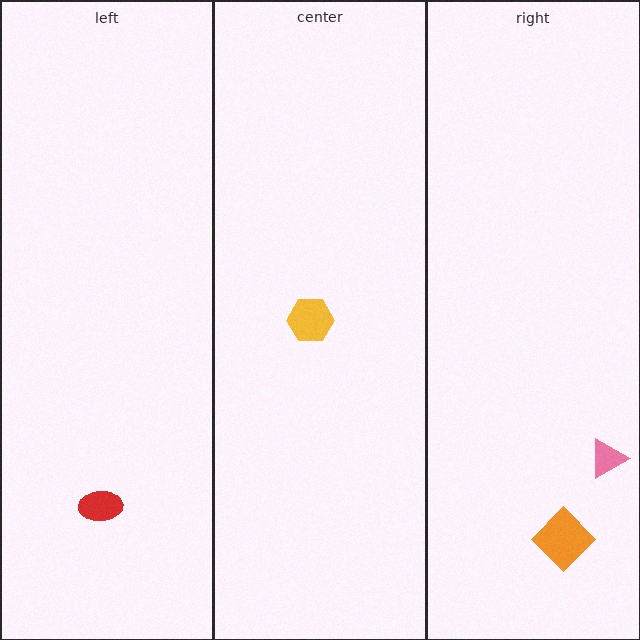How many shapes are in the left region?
1.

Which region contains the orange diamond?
The right region.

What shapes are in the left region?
The red ellipse.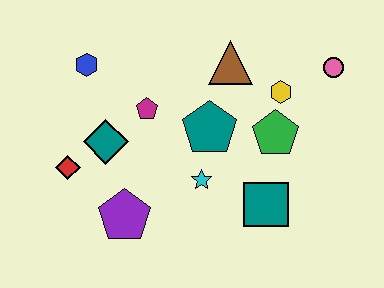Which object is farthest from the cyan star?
The pink circle is farthest from the cyan star.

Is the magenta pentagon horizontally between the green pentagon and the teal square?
No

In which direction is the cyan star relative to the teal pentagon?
The cyan star is below the teal pentagon.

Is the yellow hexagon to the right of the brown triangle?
Yes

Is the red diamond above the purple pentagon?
Yes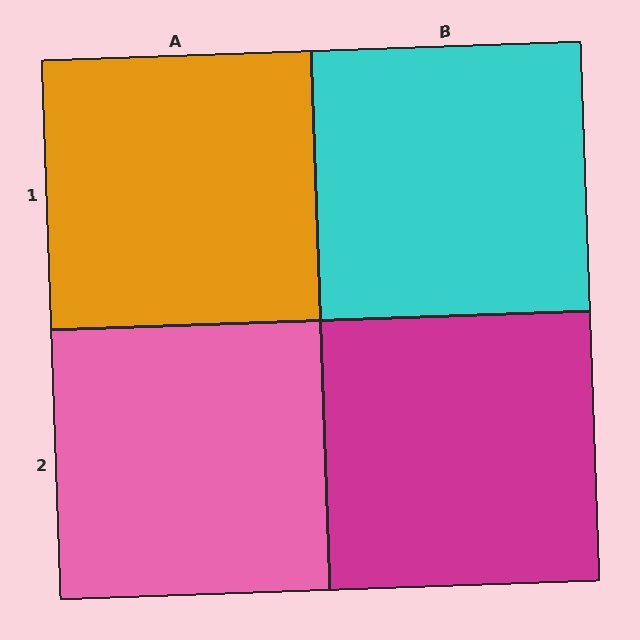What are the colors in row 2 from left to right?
Pink, magenta.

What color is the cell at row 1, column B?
Cyan.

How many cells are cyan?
1 cell is cyan.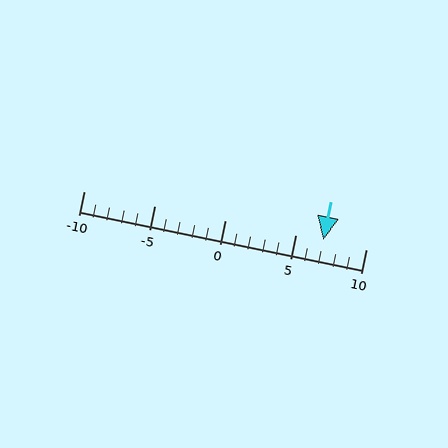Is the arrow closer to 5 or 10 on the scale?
The arrow is closer to 5.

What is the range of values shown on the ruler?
The ruler shows values from -10 to 10.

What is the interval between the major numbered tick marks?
The major tick marks are spaced 5 units apart.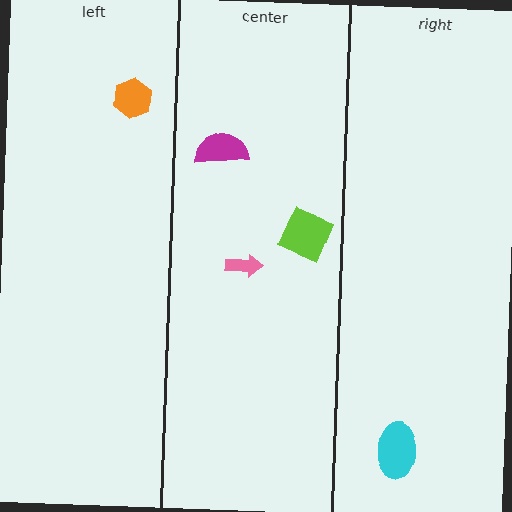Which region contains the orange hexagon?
The left region.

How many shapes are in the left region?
1.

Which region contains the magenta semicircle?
The center region.